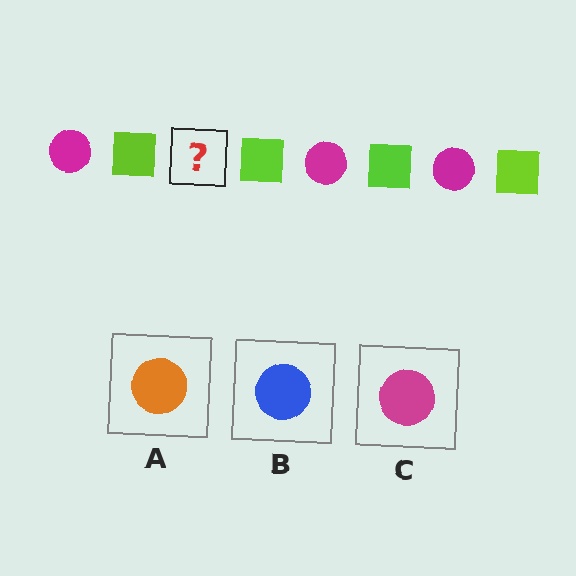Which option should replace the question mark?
Option C.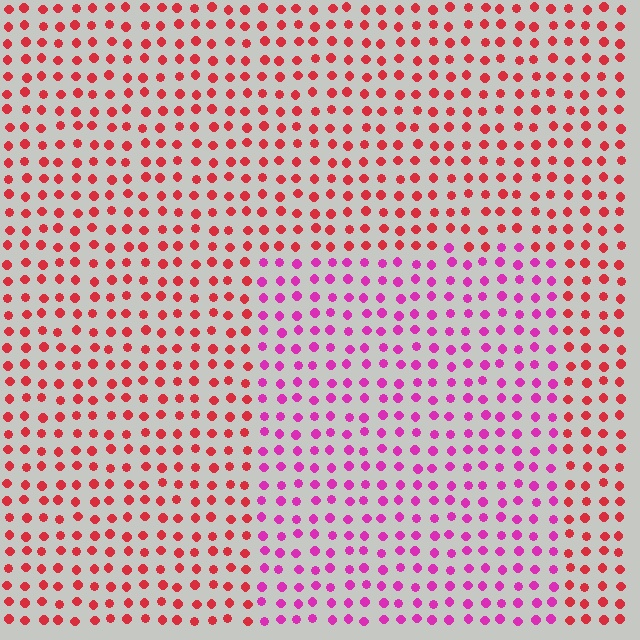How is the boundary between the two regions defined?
The boundary is defined purely by a slight shift in hue (about 42 degrees). Spacing, size, and orientation are identical on both sides.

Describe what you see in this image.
The image is filled with small red elements in a uniform arrangement. A rectangle-shaped region is visible where the elements are tinted to a slightly different hue, forming a subtle color boundary.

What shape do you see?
I see a rectangle.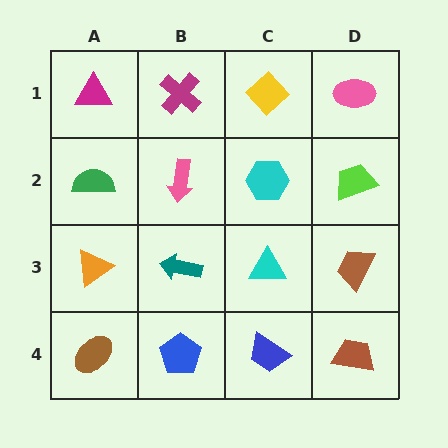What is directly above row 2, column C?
A yellow diamond.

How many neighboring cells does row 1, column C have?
3.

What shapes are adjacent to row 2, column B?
A magenta cross (row 1, column B), a teal arrow (row 3, column B), a green semicircle (row 2, column A), a cyan hexagon (row 2, column C).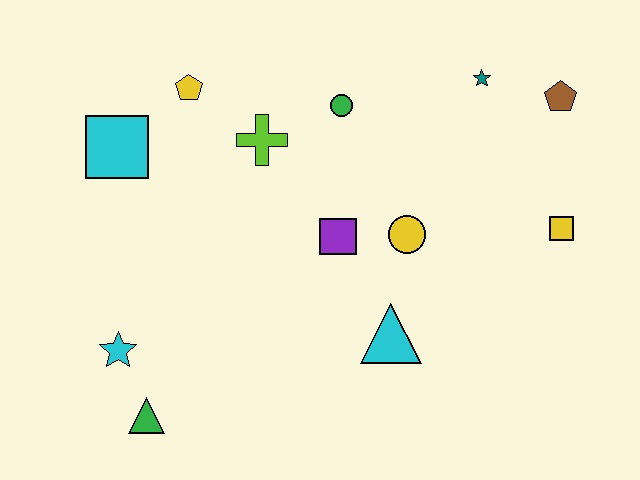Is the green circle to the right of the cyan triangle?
No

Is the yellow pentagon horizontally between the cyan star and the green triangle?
No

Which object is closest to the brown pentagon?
The teal star is closest to the brown pentagon.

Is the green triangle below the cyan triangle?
Yes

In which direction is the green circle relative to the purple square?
The green circle is above the purple square.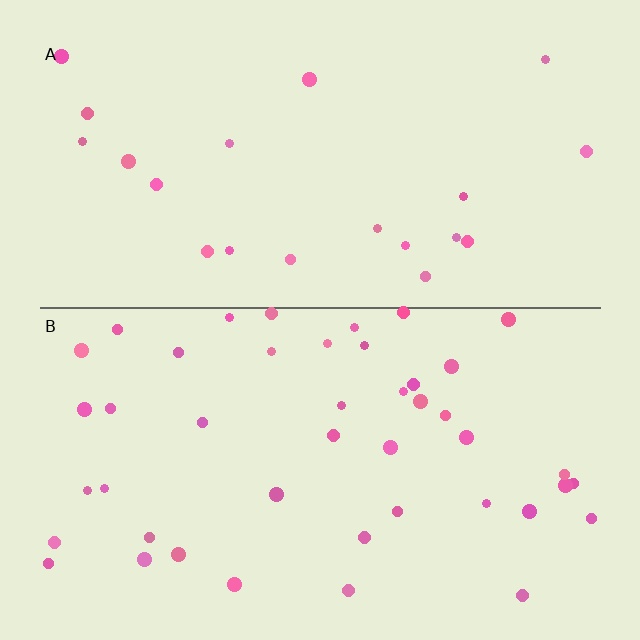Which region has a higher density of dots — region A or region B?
B (the bottom).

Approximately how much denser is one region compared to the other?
Approximately 2.1× — region B over region A.